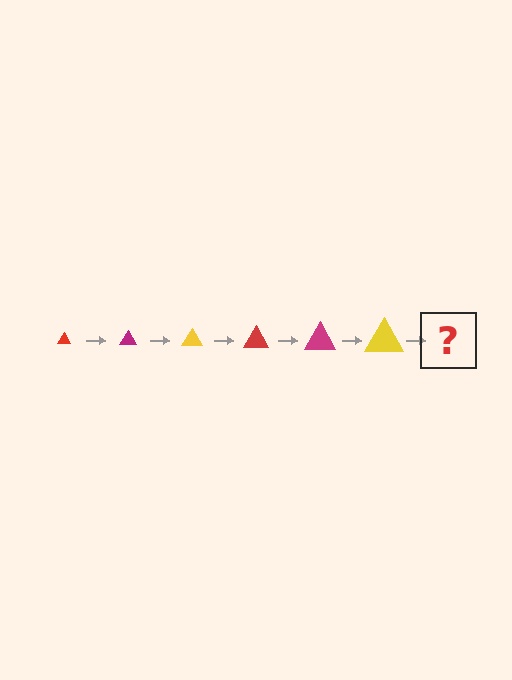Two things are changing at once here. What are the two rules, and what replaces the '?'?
The two rules are that the triangle grows larger each step and the color cycles through red, magenta, and yellow. The '?' should be a red triangle, larger than the previous one.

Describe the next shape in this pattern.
It should be a red triangle, larger than the previous one.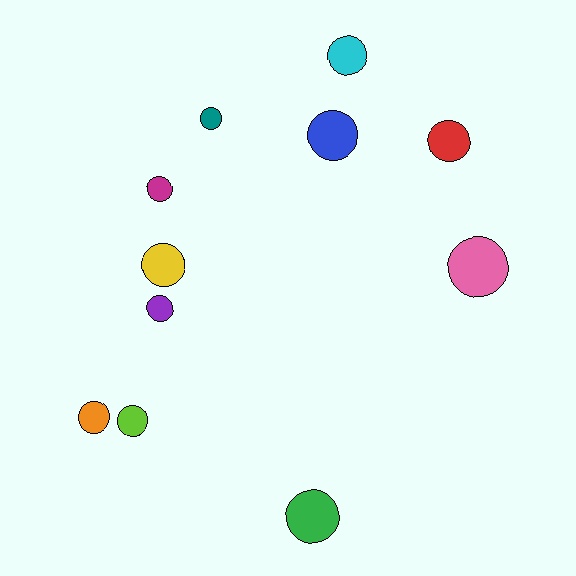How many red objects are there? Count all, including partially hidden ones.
There is 1 red object.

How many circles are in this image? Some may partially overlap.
There are 11 circles.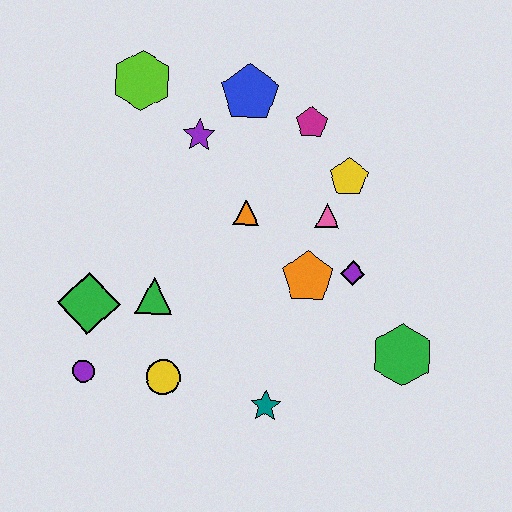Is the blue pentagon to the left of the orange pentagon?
Yes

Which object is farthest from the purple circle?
The magenta pentagon is farthest from the purple circle.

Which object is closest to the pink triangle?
The yellow pentagon is closest to the pink triangle.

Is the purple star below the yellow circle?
No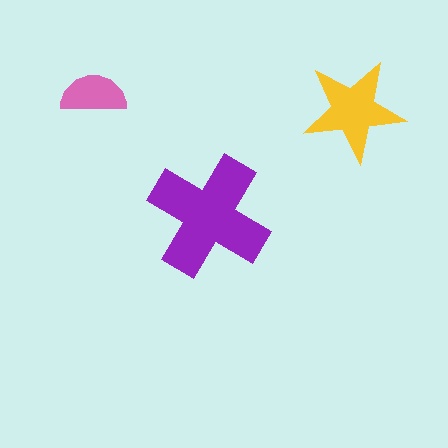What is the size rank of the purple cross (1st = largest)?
1st.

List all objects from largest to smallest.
The purple cross, the yellow star, the pink semicircle.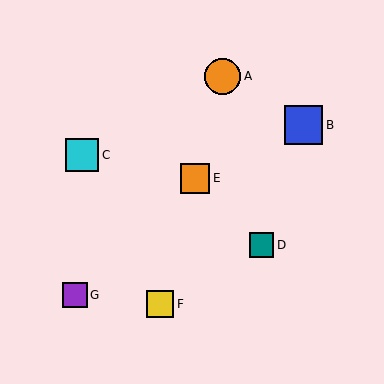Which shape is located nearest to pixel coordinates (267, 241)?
The teal square (labeled D) at (262, 245) is nearest to that location.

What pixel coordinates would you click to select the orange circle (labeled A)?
Click at (223, 76) to select the orange circle A.